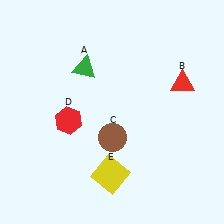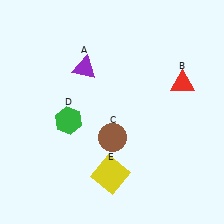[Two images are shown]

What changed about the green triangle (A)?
In Image 1, A is green. In Image 2, it changed to purple.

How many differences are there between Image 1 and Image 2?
There are 2 differences between the two images.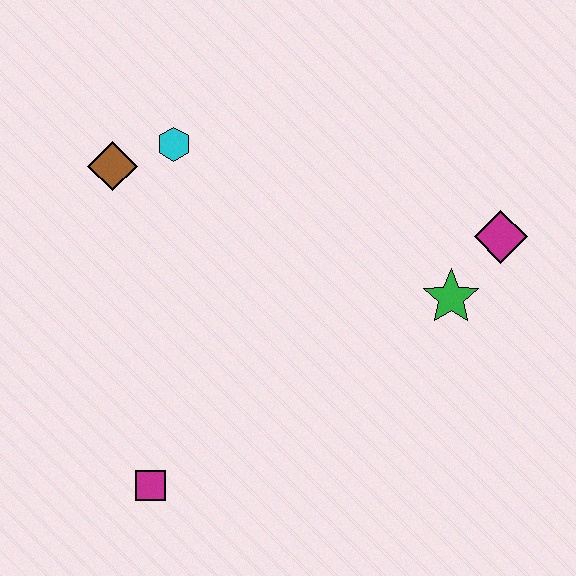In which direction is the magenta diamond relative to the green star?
The magenta diamond is above the green star.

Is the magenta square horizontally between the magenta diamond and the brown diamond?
Yes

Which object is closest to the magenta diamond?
The green star is closest to the magenta diamond.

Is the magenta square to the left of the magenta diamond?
Yes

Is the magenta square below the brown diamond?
Yes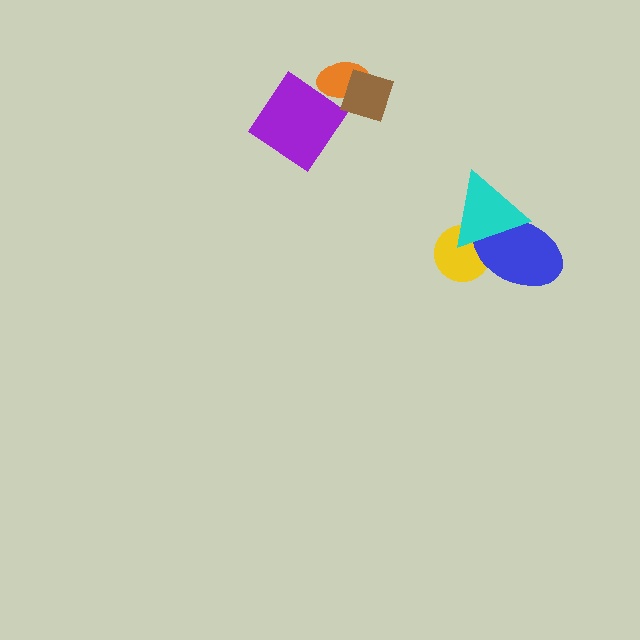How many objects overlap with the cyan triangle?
2 objects overlap with the cyan triangle.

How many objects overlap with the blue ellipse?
2 objects overlap with the blue ellipse.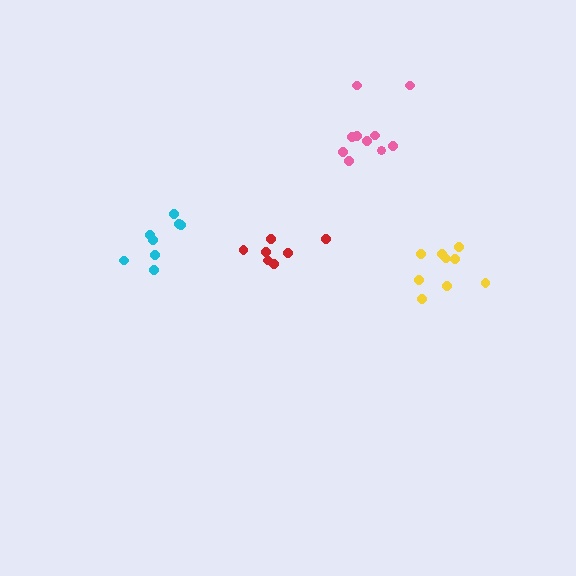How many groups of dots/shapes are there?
There are 4 groups.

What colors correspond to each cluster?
The clusters are colored: red, pink, cyan, yellow.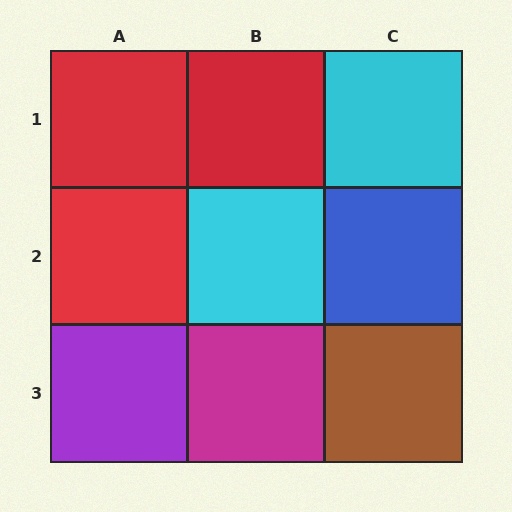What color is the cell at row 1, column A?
Red.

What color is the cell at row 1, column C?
Cyan.